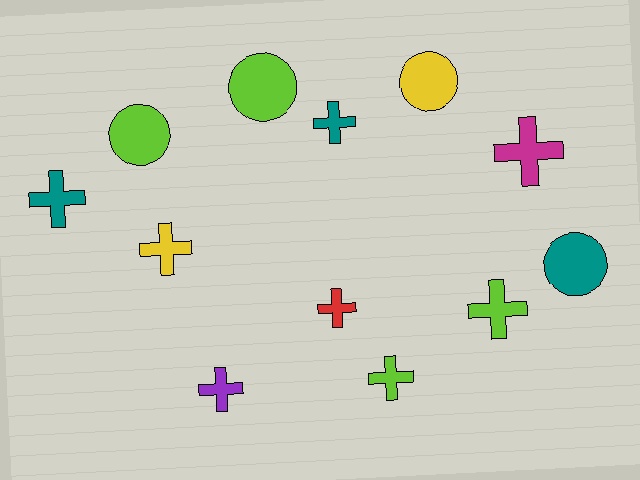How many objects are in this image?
There are 12 objects.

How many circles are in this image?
There are 4 circles.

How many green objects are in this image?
There are no green objects.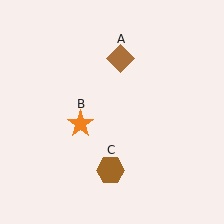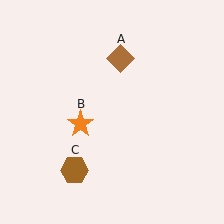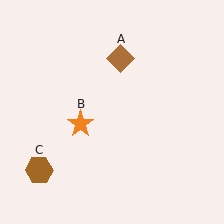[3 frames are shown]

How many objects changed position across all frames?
1 object changed position: brown hexagon (object C).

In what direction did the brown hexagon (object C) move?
The brown hexagon (object C) moved left.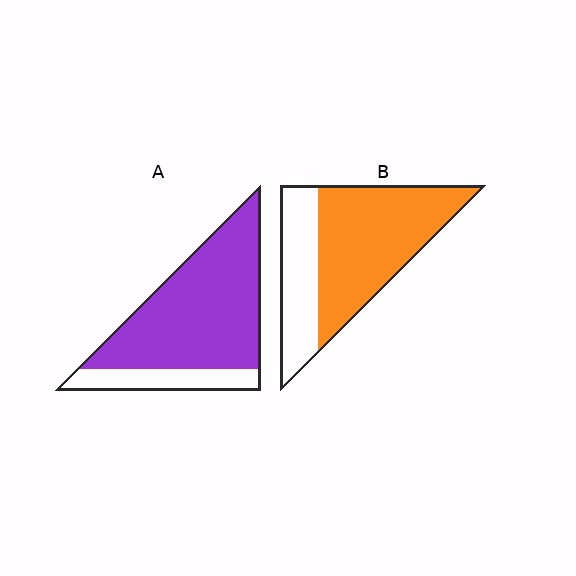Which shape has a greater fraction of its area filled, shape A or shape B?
Shape A.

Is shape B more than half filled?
Yes.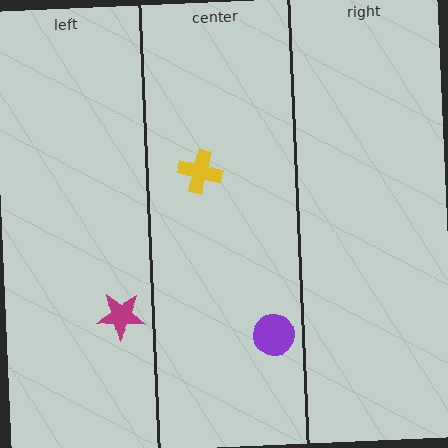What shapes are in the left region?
The magenta star.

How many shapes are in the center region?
2.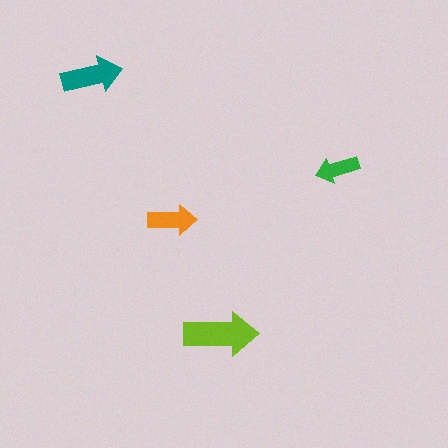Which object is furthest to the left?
The teal arrow is leftmost.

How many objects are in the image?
There are 4 objects in the image.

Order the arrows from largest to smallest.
the lime one, the teal one, the orange one, the green one.